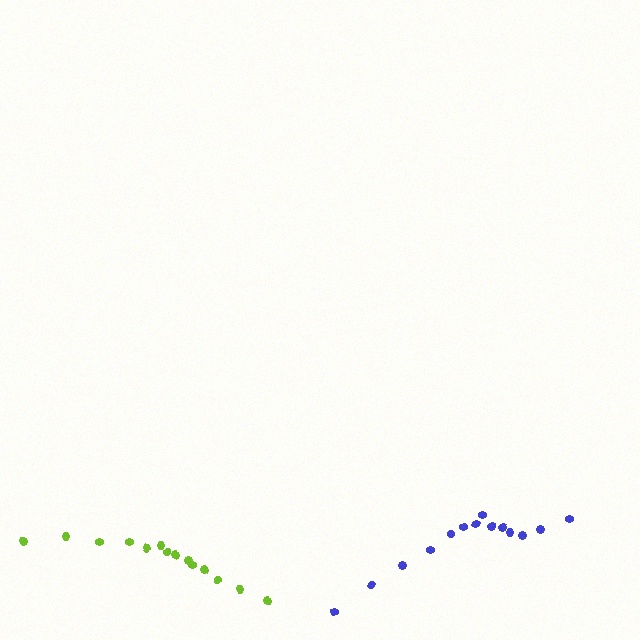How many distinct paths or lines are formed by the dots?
There are 2 distinct paths.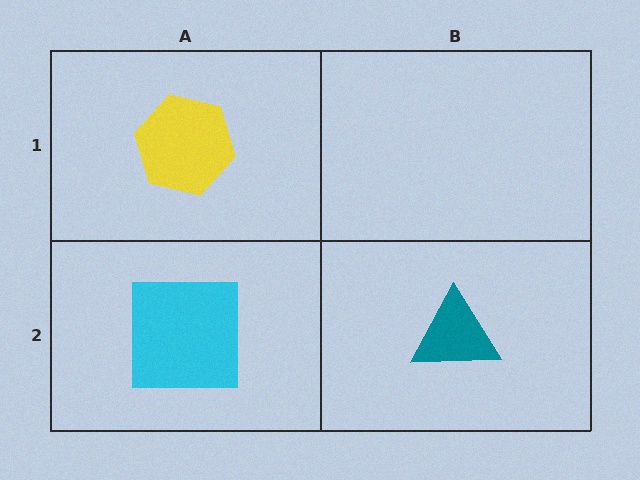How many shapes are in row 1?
1 shape.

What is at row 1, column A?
A yellow hexagon.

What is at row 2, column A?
A cyan square.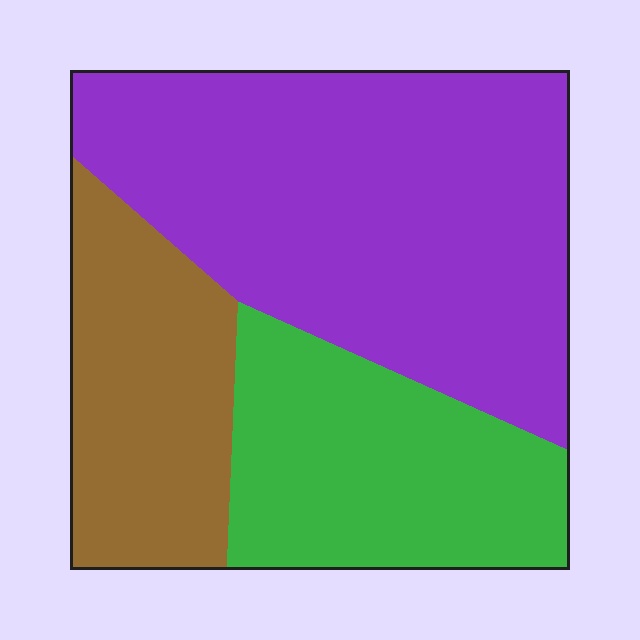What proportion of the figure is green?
Green covers 26% of the figure.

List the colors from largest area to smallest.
From largest to smallest: purple, green, brown.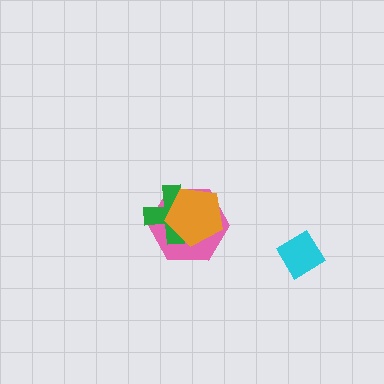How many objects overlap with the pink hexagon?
2 objects overlap with the pink hexagon.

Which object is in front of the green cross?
The orange pentagon is in front of the green cross.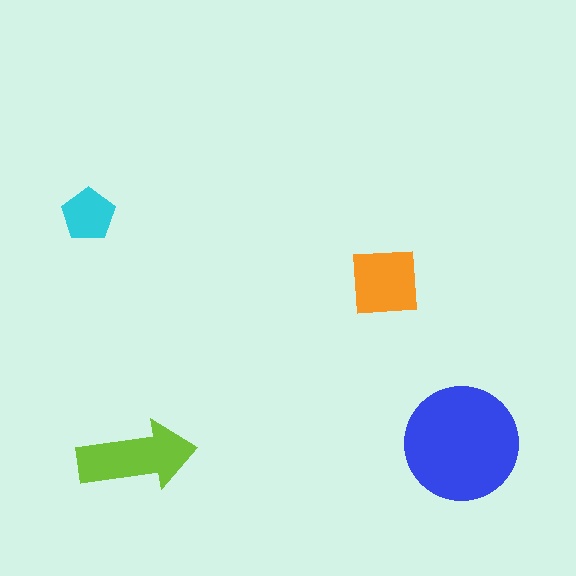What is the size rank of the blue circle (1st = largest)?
1st.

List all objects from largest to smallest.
The blue circle, the lime arrow, the orange square, the cyan pentagon.